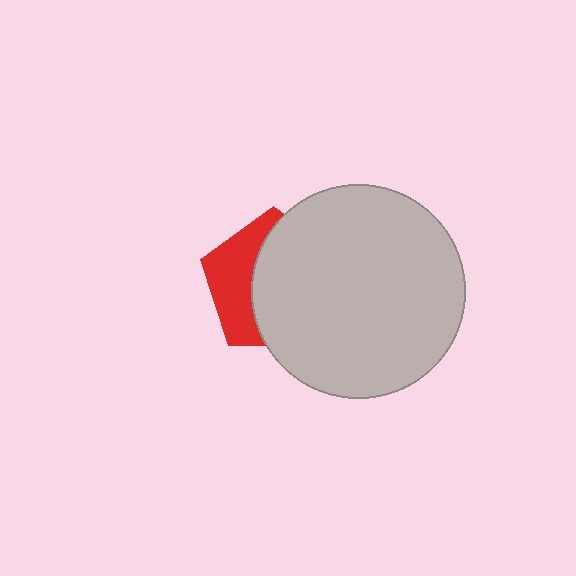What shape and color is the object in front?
The object in front is a light gray circle.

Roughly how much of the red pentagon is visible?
A small part of it is visible (roughly 37%).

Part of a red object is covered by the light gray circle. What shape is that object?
It is a pentagon.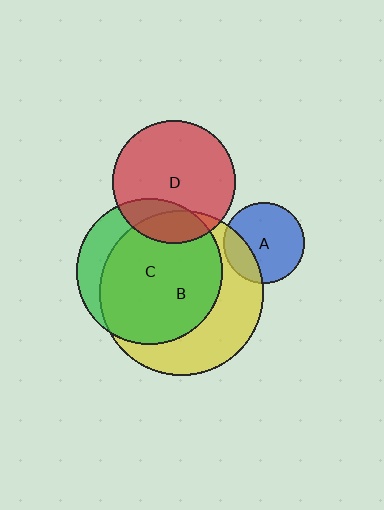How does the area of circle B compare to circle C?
Approximately 1.3 times.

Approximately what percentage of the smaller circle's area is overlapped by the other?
Approximately 75%.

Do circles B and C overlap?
Yes.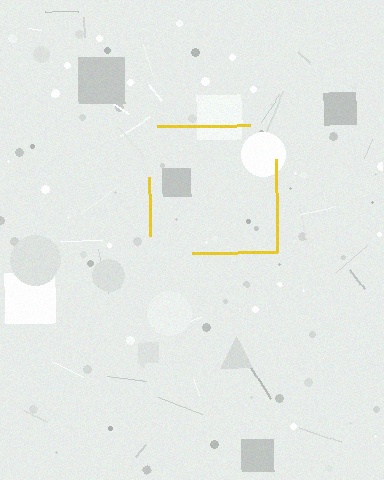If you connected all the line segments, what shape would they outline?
They would outline a square.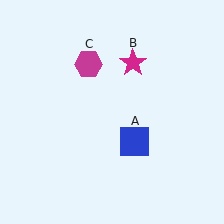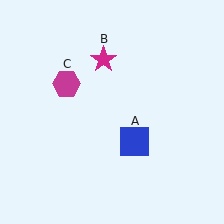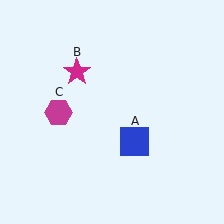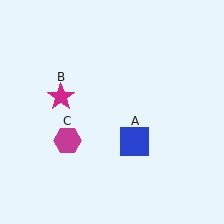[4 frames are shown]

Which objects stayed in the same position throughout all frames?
Blue square (object A) remained stationary.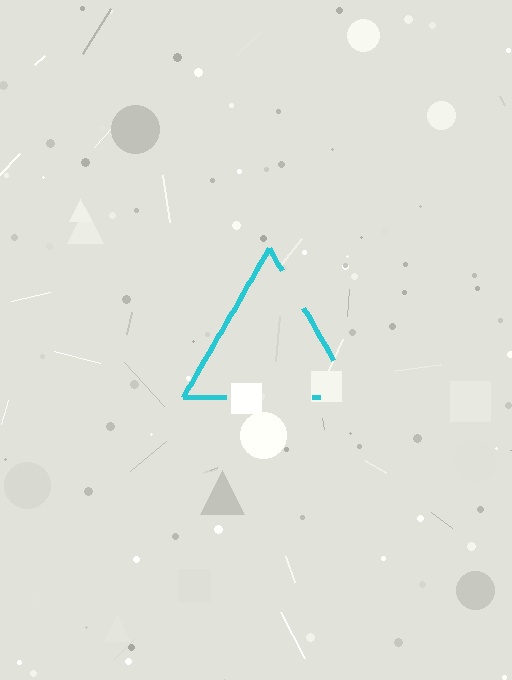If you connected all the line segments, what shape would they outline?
They would outline a triangle.